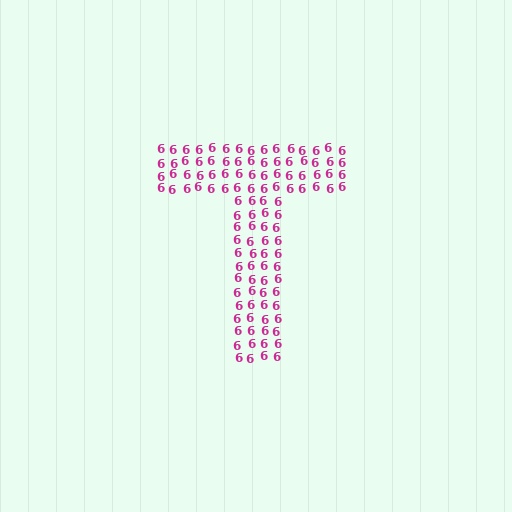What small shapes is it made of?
It is made of small digit 6's.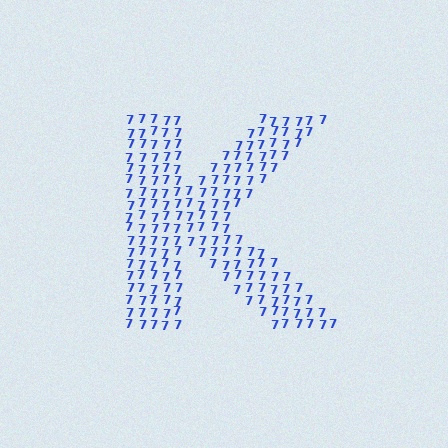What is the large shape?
The large shape is the letter K.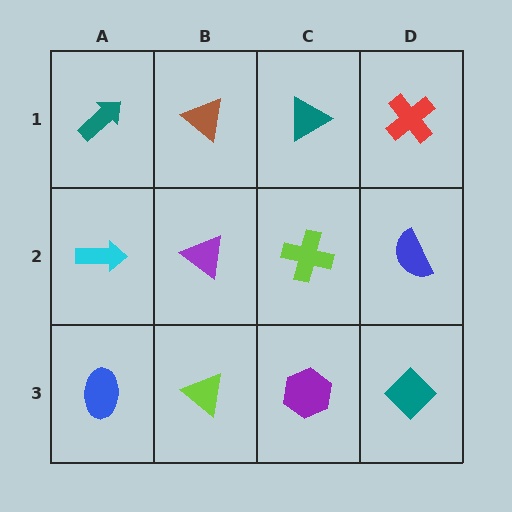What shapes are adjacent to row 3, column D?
A blue semicircle (row 2, column D), a purple hexagon (row 3, column C).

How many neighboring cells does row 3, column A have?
2.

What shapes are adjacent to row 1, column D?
A blue semicircle (row 2, column D), a teal triangle (row 1, column C).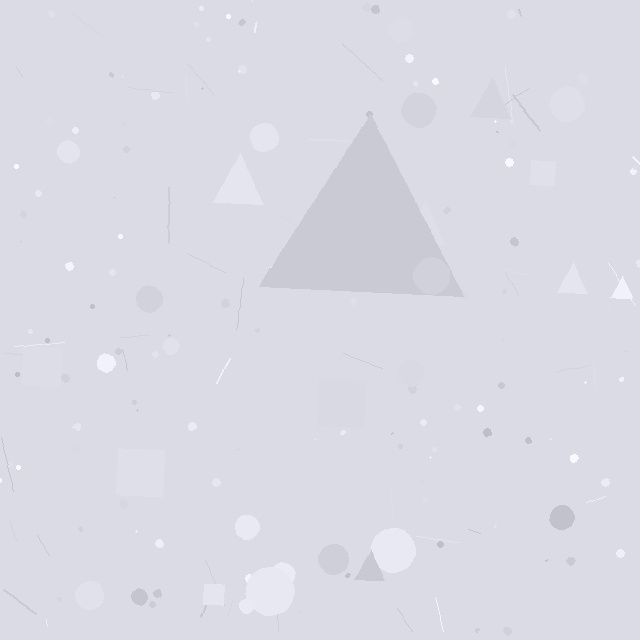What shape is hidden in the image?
A triangle is hidden in the image.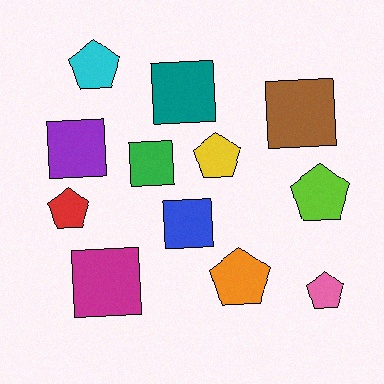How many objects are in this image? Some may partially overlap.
There are 12 objects.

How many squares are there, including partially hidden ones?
There are 6 squares.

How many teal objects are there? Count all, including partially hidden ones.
There is 1 teal object.